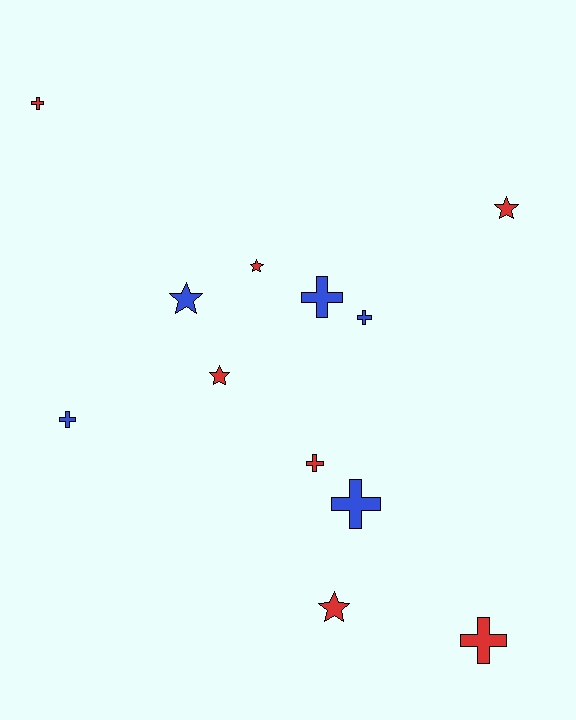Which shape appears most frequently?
Cross, with 7 objects.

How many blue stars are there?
There is 1 blue star.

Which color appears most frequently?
Red, with 7 objects.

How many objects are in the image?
There are 12 objects.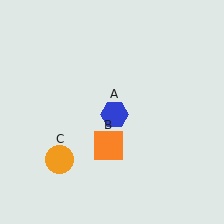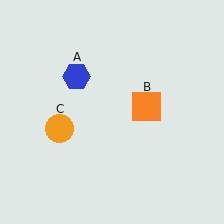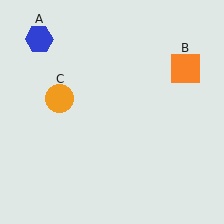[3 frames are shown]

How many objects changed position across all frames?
3 objects changed position: blue hexagon (object A), orange square (object B), orange circle (object C).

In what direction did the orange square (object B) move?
The orange square (object B) moved up and to the right.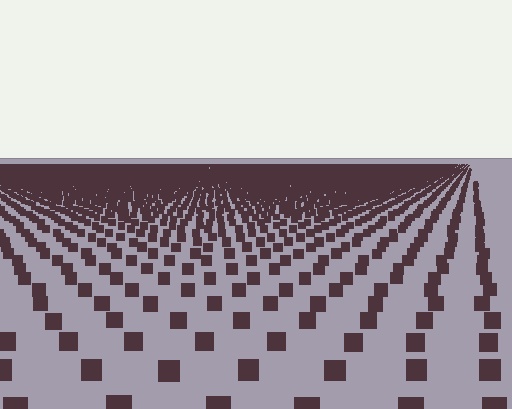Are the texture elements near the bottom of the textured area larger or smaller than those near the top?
Larger. Near the bottom, elements are closer to the viewer and appear at a bigger on-screen size.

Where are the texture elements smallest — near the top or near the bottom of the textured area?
Near the top.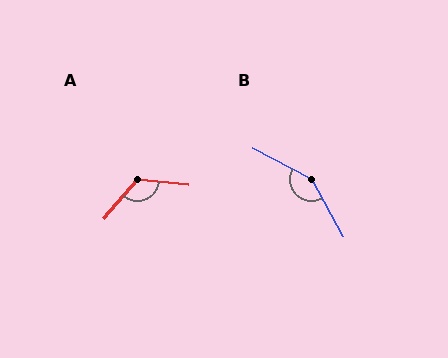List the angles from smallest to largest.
A (124°), B (146°).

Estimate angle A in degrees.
Approximately 124 degrees.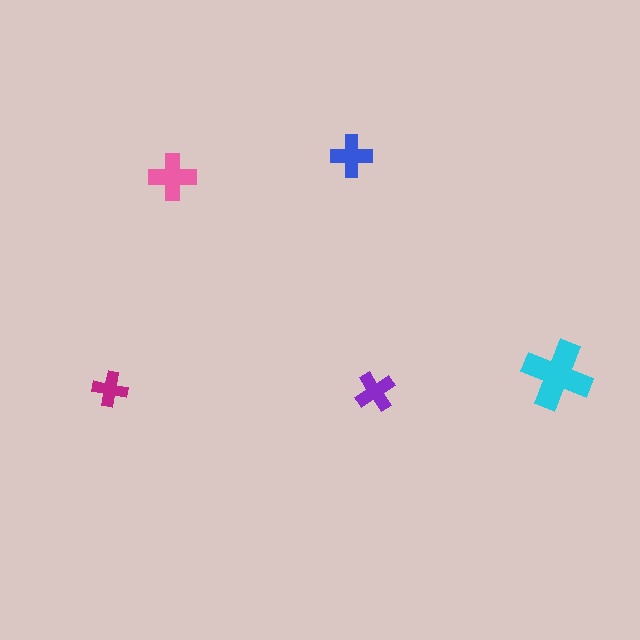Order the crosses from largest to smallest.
the cyan one, the pink one, the blue one, the purple one, the magenta one.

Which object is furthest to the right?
The cyan cross is rightmost.